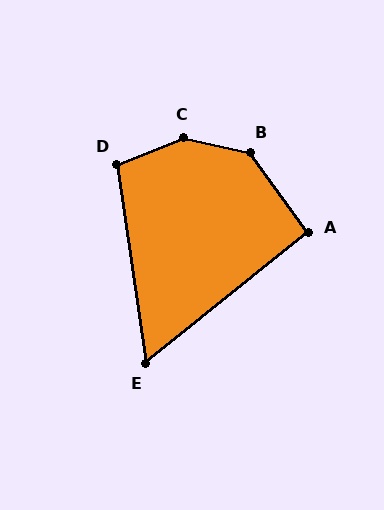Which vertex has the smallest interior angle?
E, at approximately 59 degrees.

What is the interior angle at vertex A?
Approximately 93 degrees (approximately right).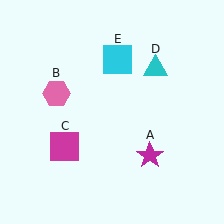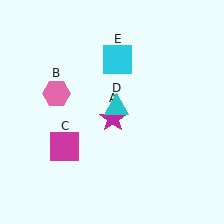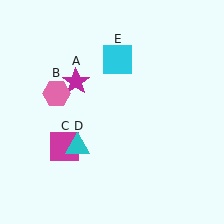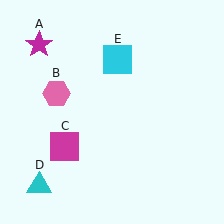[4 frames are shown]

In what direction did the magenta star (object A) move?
The magenta star (object A) moved up and to the left.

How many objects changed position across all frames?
2 objects changed position: magenta star (object A), cyan triangle (object D).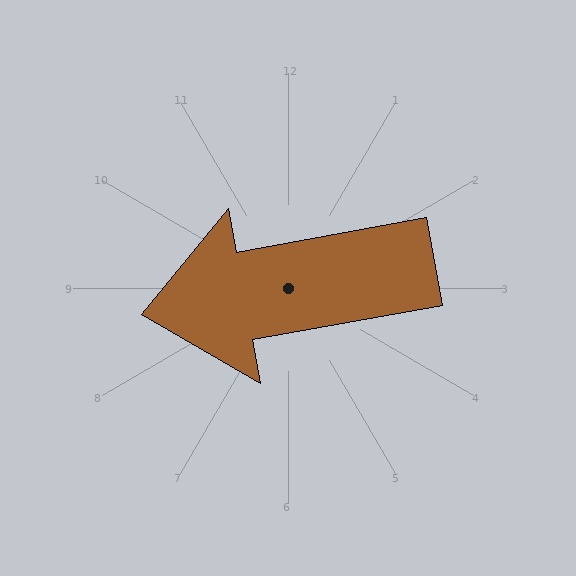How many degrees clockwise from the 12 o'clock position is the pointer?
Approximately 260 degrees.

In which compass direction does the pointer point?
West.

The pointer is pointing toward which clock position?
Roughly 9 o'clock.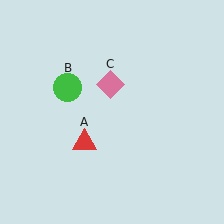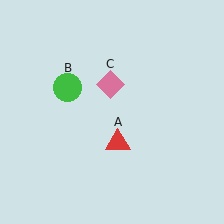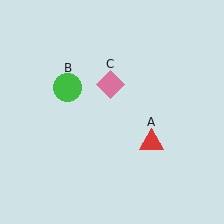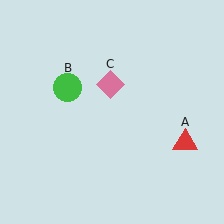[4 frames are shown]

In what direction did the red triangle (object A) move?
The red triangle (object A) moved right.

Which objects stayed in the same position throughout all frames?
Green circle (object B) and pink diamond (object C) remained stationary.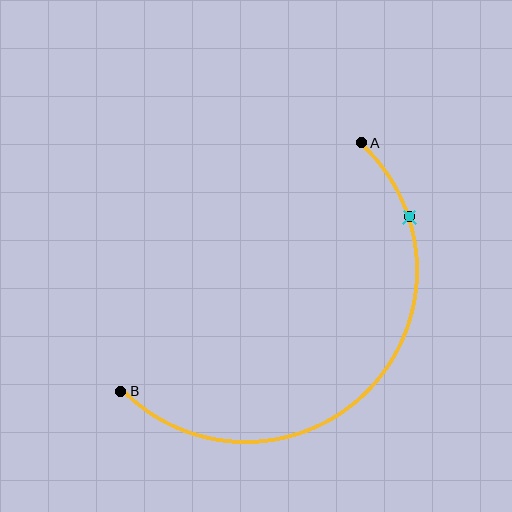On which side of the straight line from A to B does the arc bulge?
The arc bulges below and to the right of the straight line connecting A and B.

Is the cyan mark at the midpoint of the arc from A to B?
No. The cyan mark lies on the arc but is closer to endpoint A. The arc midpoint would be at the point on the curve equidistant along the arc from both A and B.